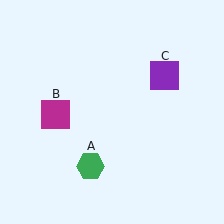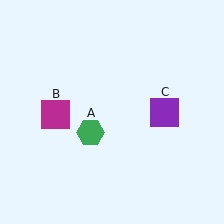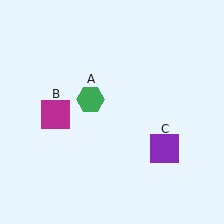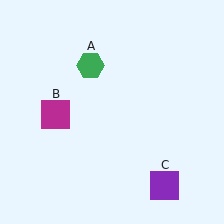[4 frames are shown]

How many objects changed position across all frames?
2 objects changed position: green hexagon (object A), purple square (object C).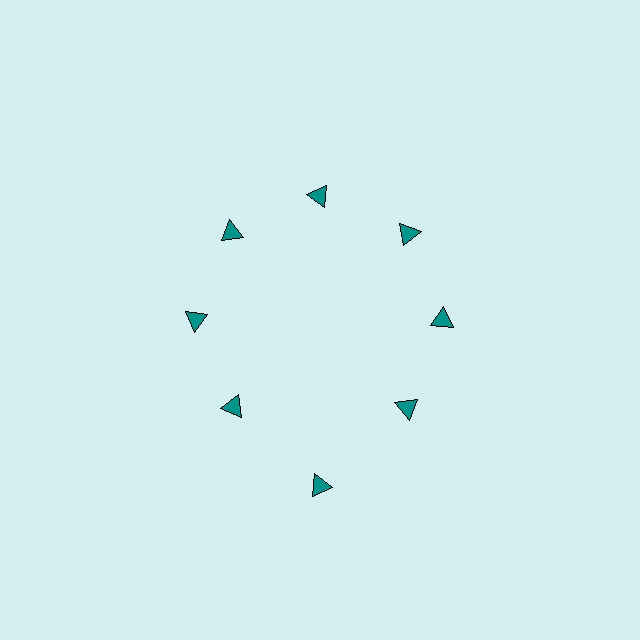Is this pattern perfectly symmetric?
No. The 8 teal triangles are arranged in a ring, but one element near the 6 o'clock position is pushed outward from the center, breaking the 8-fold rotational symmetry.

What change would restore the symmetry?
The symmetry would be restored by moving it inward, back onto the ring so that all 8 triangles sit at equal angles and equal distance from the center.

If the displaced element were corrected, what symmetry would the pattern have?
It would have 8-fold rotational symmetry — the pattern would map onto itself every 45 degrees.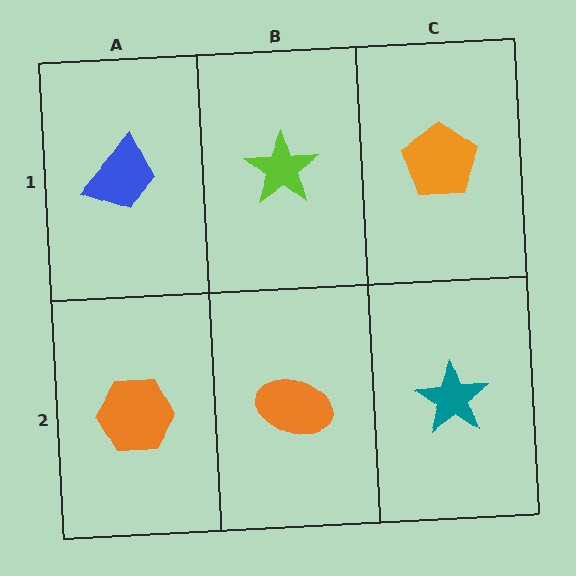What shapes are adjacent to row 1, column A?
An orange hexagon (row 2, column A), a lime star (row 1, column B).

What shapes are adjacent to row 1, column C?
A teal star (row 2, column C), a lime star (row 1, column B).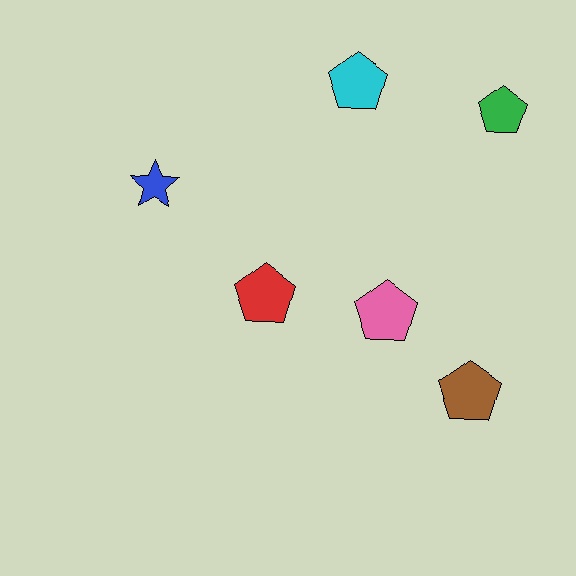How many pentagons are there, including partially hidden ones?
There are 5 pentagons.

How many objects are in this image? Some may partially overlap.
There are 6 objects.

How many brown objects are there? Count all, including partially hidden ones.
There is 1 brown object.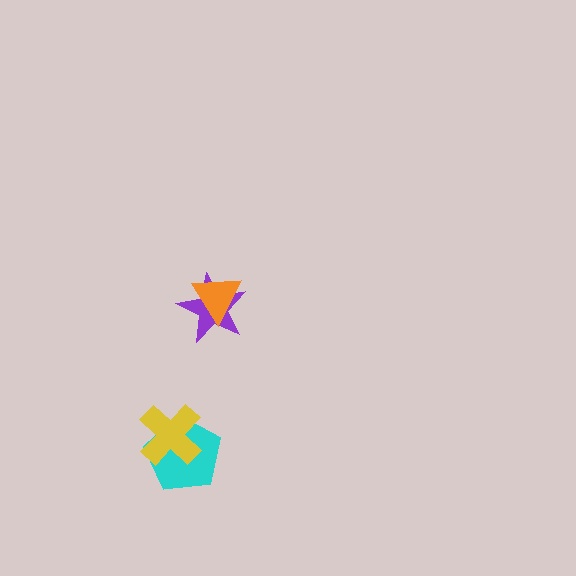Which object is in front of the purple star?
The orange triangle is in front of the purple star.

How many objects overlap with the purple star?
1 object overlaps with the purple star.